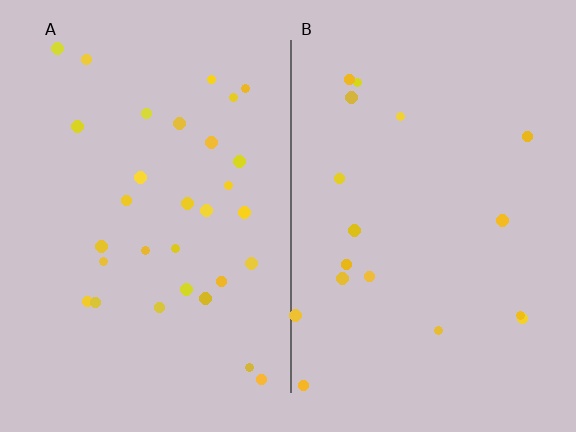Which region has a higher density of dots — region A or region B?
A (the left).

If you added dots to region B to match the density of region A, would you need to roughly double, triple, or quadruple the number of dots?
Approximately double.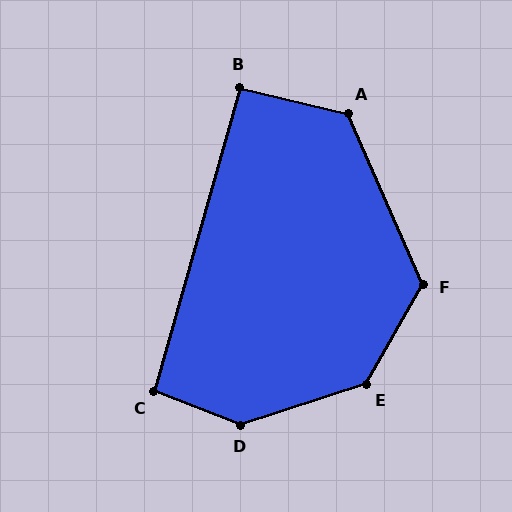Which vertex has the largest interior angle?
D, at approximately 141 degrees.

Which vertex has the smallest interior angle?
B, at approximately 92 degrees.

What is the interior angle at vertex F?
Approximately 127 degrees (obtuse).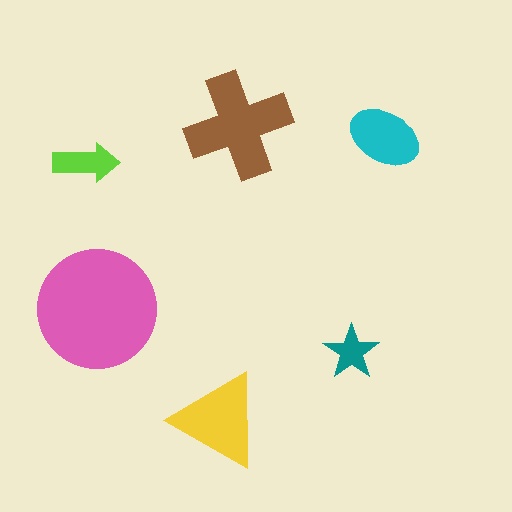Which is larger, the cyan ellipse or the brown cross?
The brown cross.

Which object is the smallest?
The teal star.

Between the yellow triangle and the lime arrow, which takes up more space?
The yellow triangle.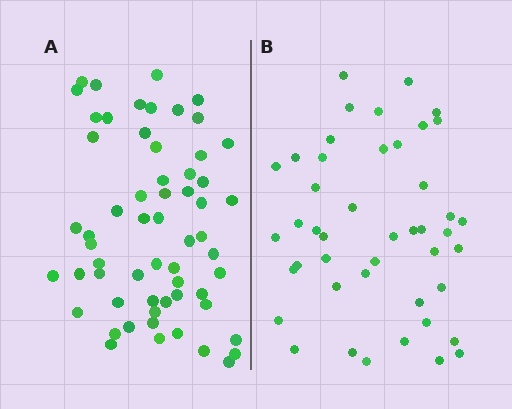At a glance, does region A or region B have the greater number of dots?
Region A (the left region) has more dots.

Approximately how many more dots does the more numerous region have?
Region A has approximately 15 more dots than region B.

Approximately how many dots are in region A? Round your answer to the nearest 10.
About 60 dots.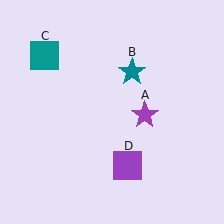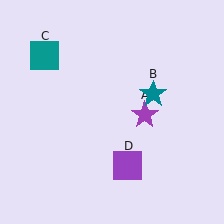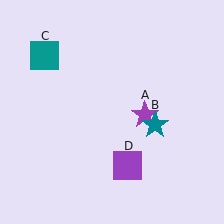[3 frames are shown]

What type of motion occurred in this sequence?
The teal star (object B) rotated clockwise around the center of the scene.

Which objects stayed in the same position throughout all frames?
Purple star (object A) and teal square (object C) and purple square (object D) remained stationary.